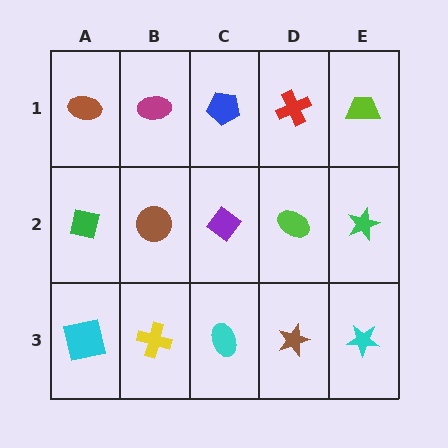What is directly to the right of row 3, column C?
A brown star.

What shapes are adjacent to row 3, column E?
A green star (row 2, column E), a brown star (row 3, column D).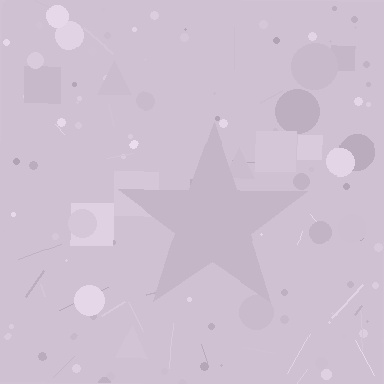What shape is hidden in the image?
A star is hidden in the image.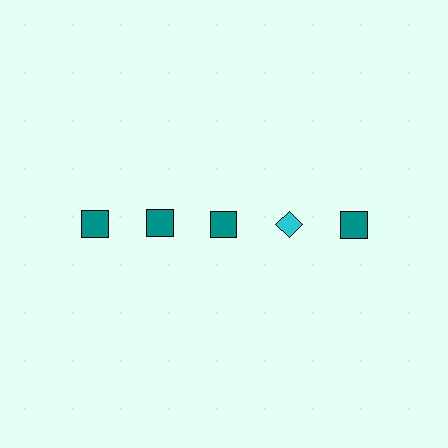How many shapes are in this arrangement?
There are 5 shapes arranged in a grid pattern.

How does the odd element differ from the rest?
It differs in both color (cyan instead of teal) and shape (diamond instead of square).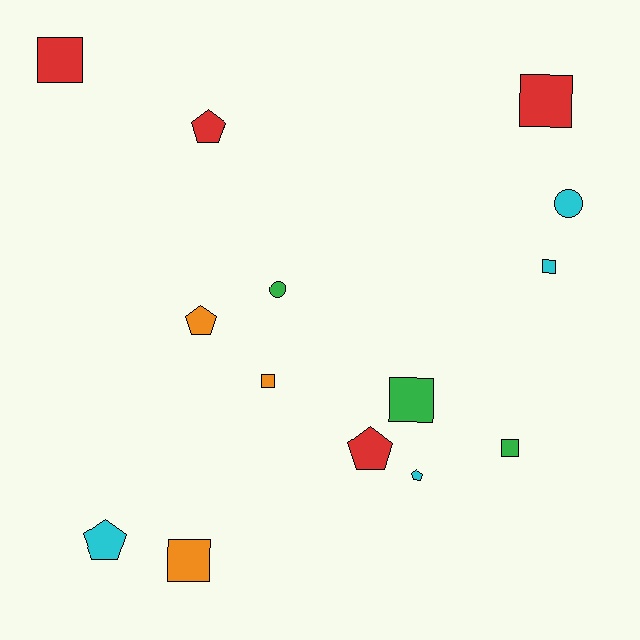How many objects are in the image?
There are 14 objects.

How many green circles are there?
There is 1 green circle.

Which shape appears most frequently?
Square, with 7 objects.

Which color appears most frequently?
Cyan, with 4 objects.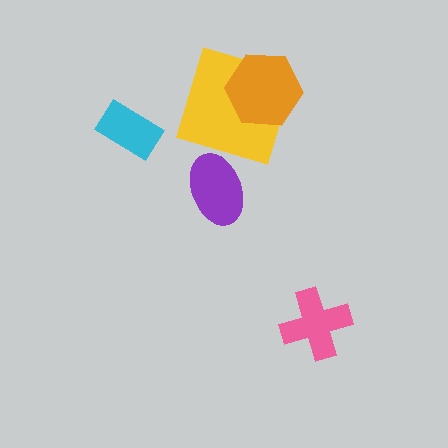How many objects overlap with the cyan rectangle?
0 objects overlap with the cyan rectangle.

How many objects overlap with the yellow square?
1 object overlaps with the yellow square.